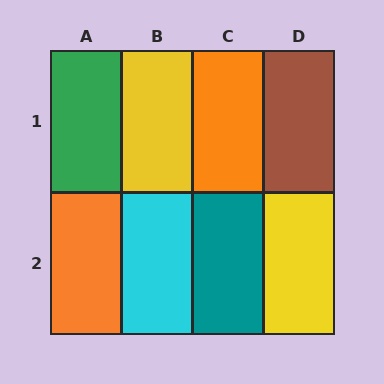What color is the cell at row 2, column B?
Cyan.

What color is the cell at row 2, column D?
Yellow.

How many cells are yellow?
2 cells are yellow.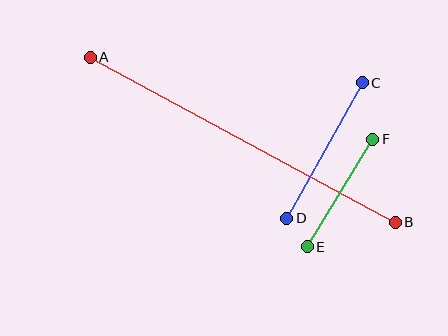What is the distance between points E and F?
The distance is approximately 126 pixels.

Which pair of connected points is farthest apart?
Points A and B are farthest apart.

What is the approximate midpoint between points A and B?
The midpoint is at approximately (243, 140) pixels.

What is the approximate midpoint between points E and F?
The midpoint is at approximately (340, 193) pixels.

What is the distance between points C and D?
The distance is approximately 155 pixels.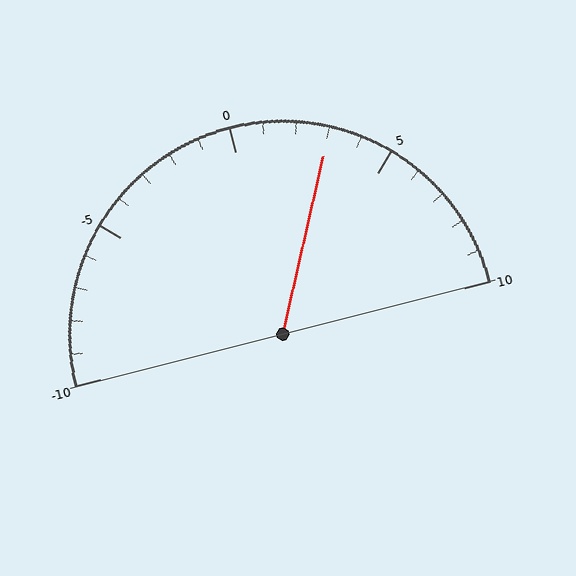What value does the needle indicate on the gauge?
The needle indicates approximately 3.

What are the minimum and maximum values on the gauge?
The gauge ranges from -10 to 10.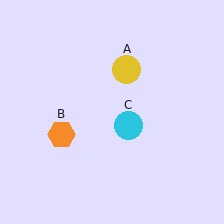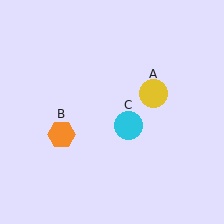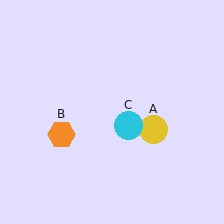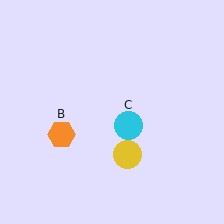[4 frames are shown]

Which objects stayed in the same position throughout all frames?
Orange hexagon (object B) and cyan circle (object C) remained stationary.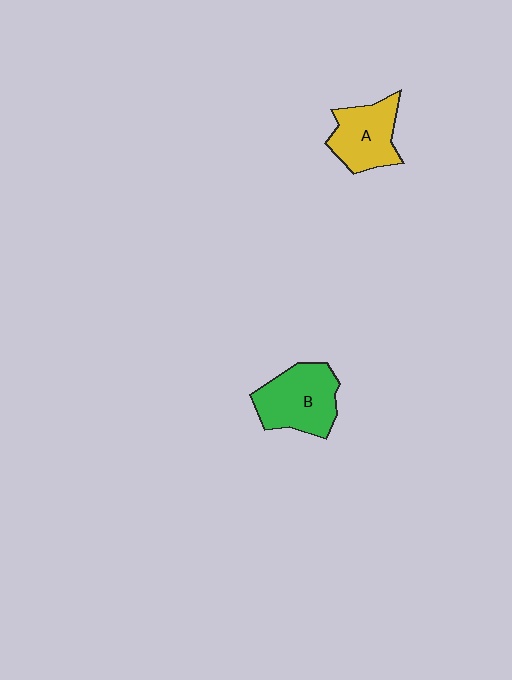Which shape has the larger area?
Shape B (green).